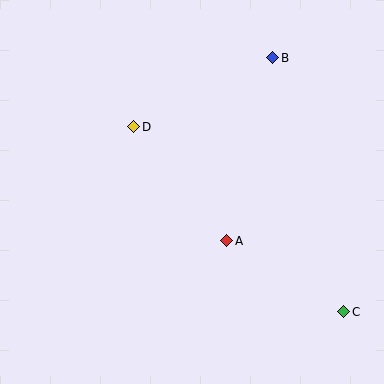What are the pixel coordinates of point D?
Point D is at (134, 127).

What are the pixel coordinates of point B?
Point B is at (273, 58).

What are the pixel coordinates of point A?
Point A is at (227, 241).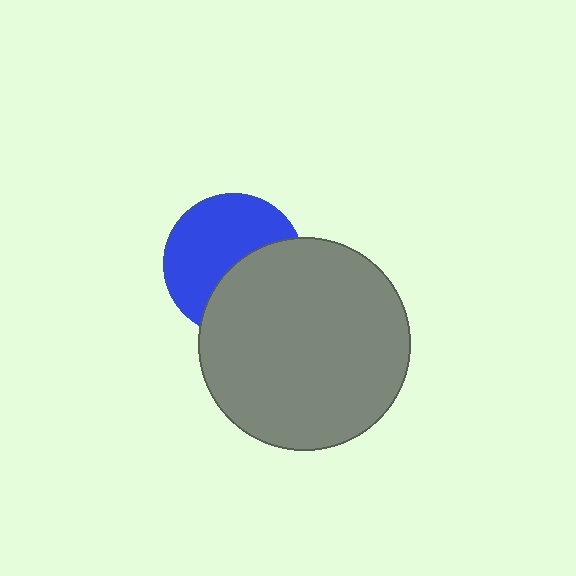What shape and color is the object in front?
The object in front is a gray circle.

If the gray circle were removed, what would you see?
You would see the complete blue circle.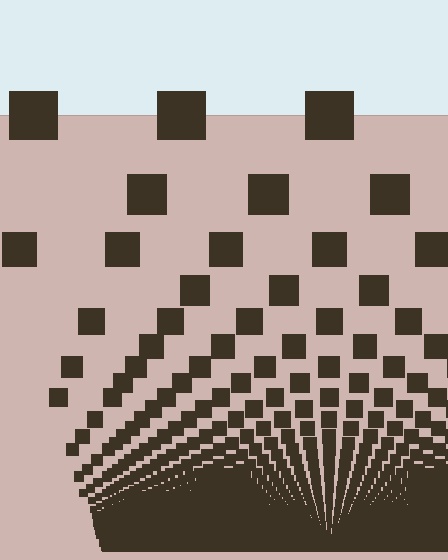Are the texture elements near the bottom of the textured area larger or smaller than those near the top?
Smaller. The gradient is inverted — elements near the bottom are smaller and denser.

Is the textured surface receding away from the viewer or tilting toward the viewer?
The surface appears to tilt toward the viewer. Texture elements get larger and sparser toward the top.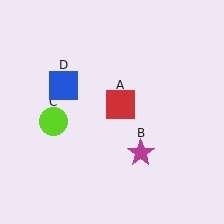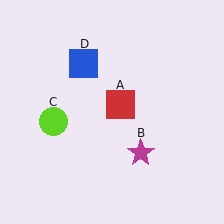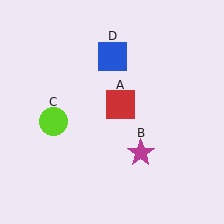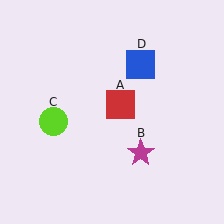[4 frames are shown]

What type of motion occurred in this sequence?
The blue square (object D) rotated clockwise around the center of the scene.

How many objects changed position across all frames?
1 object changed position: blue square (object D).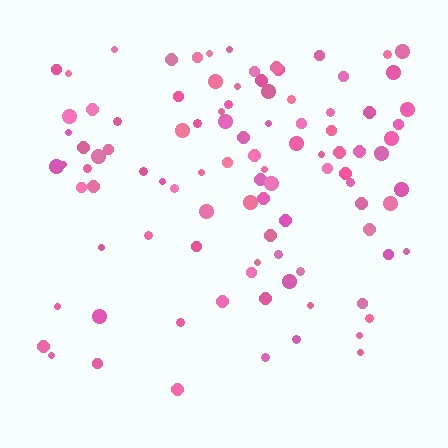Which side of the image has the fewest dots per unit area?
The bottom.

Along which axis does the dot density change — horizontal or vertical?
Vertical.